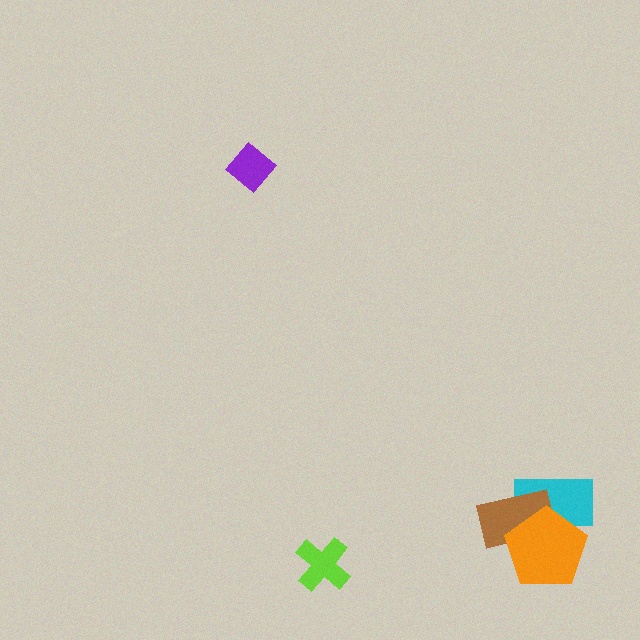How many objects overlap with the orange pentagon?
2 objects overlap with the orange pentagon.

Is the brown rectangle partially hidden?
Yes, it is partially covered by another shape.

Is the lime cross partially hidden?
No, no other shape covers it.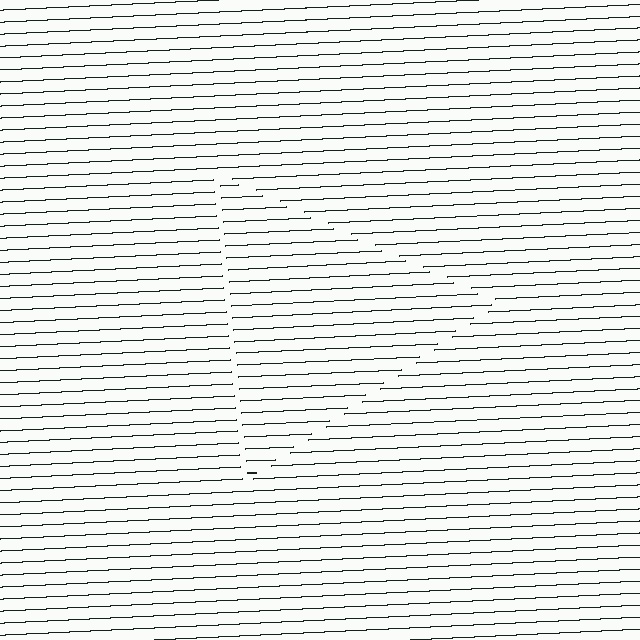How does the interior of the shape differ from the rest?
The interior of the shape contains the same grating, shifted by half a period — the contour is defined by the phase discontinuity where line-ends from the inner and outer gratings abut.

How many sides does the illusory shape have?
3 sides — the line-ends trace a triangle.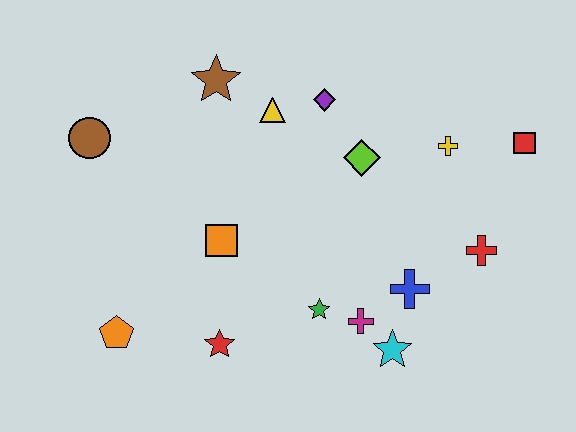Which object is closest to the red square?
The yellow cross is closest to the red square.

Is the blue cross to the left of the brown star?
No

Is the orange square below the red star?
No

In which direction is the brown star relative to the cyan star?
The brown star is above the cyan star.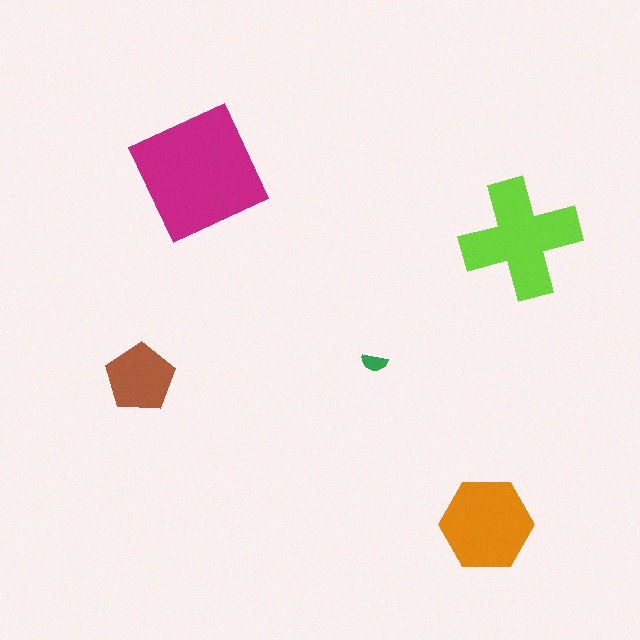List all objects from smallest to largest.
The green semicircle, the brown pentagon, the orange hexagon, the lime cross, the magenta square.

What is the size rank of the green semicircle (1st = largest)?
5th.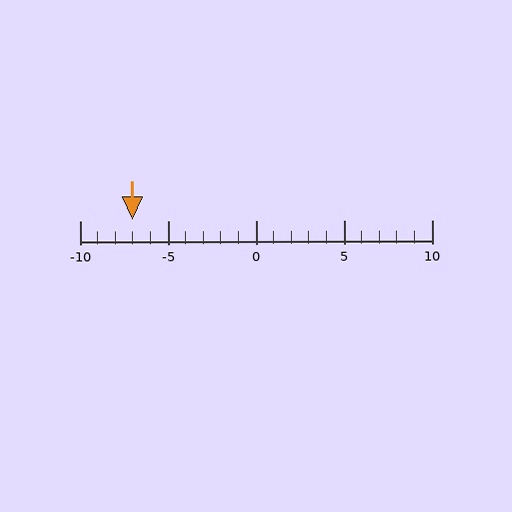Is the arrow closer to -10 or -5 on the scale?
The arrow is closer to -5.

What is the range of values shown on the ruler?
The ruler shows values from -10 to 10.